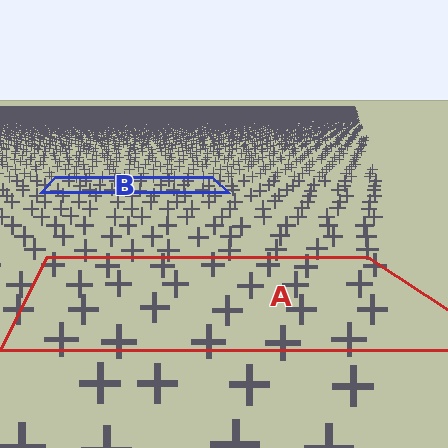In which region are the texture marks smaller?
The texture marks are smaller in region B, because it is farther away.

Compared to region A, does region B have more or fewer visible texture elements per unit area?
Region B has more texture elements per unit area — they are packed more densely because it is farther away.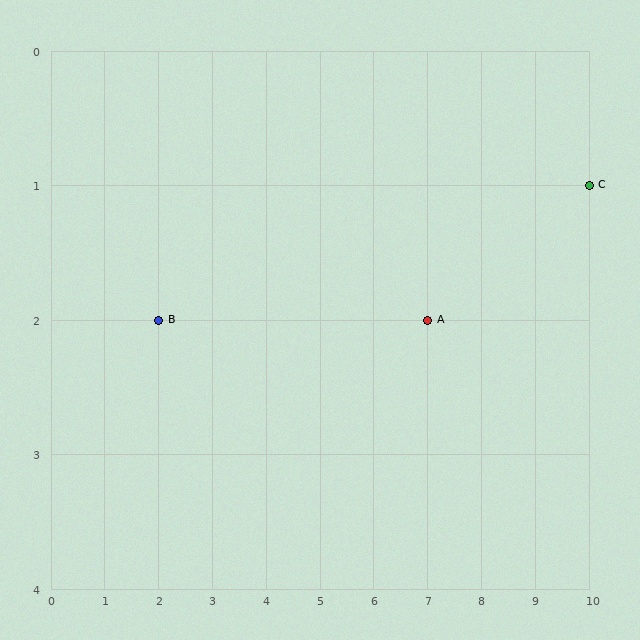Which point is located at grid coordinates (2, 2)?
Point B is at (2, 2).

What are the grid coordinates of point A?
Point A is at grid coordinates (7, 2).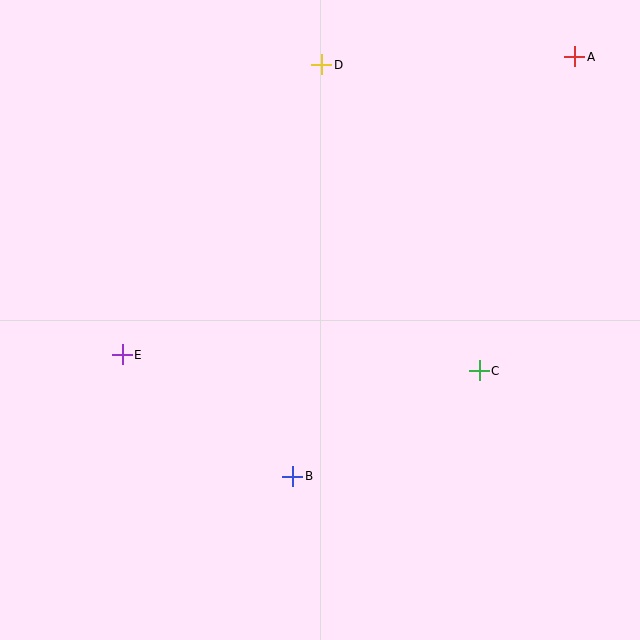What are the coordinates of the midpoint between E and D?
The midpoint between E and D is at (222, 210).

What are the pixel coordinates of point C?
Point C is at (479, 371).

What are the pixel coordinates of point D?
Point D is at (322, 65).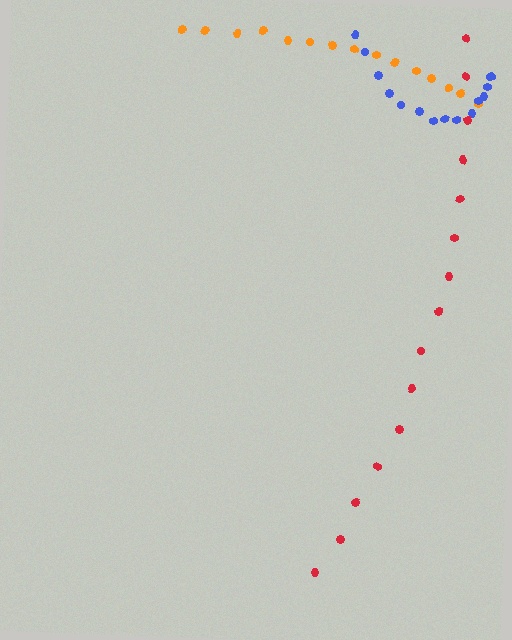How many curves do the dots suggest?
There are 3 distinct paths.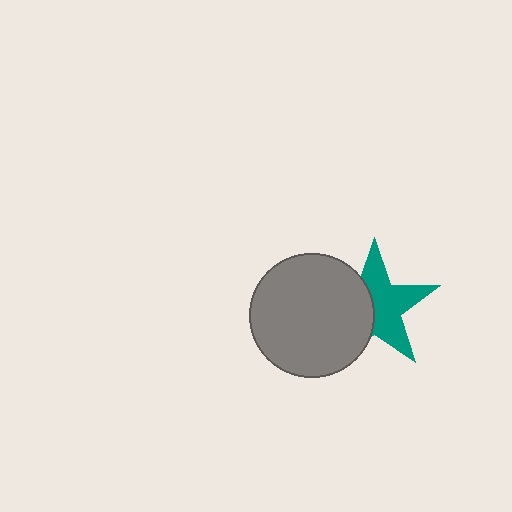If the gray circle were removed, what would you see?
You would see the complete teal star.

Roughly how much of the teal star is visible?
About half of it is visible (roughly 58%).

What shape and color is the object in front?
The object in front is a gray circle.